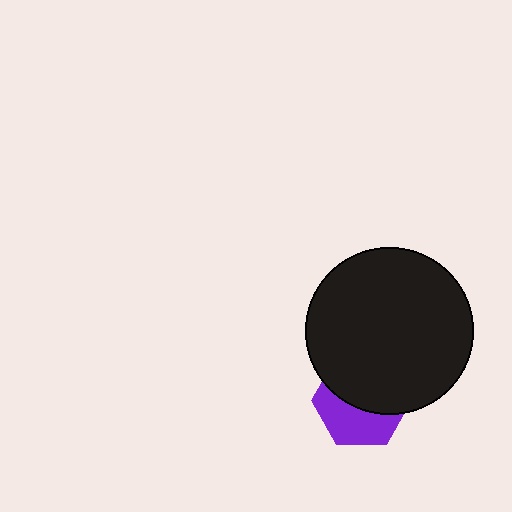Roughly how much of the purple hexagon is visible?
A small part of it is visible (roughly 44%).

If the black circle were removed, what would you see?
You would see the complete purple hexagon.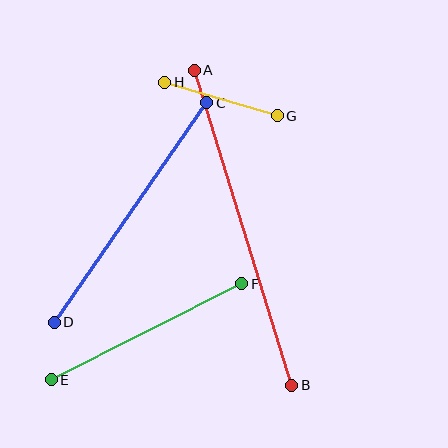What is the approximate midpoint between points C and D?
The midpoint is at approximately (131, 212) pixels.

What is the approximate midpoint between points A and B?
The midpoint is at approximately (243, 228) pixels.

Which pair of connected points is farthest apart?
Points A and B are farthest apart.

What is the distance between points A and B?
The distance is approximately 330 pixels.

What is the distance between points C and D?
The distance is approximately 267 pixels.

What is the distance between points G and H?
The distance is approximately 118 pixels.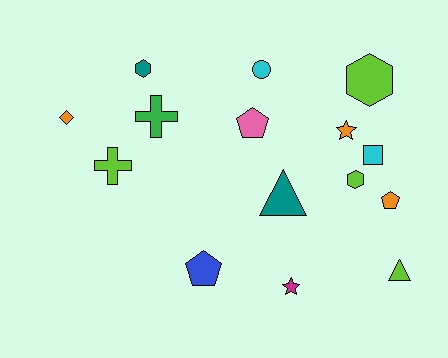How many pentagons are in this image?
There are 3 pentagons.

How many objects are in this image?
There are 15 objects.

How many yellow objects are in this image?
There are no yellow objects.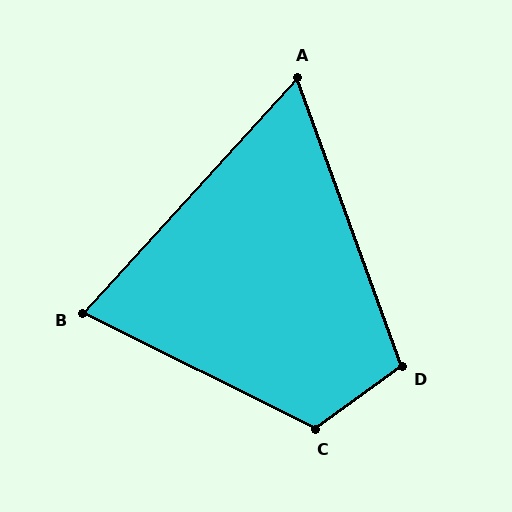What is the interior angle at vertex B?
Approximately 74 degrees (acute).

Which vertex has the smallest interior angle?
A, at approximately 62 degrees.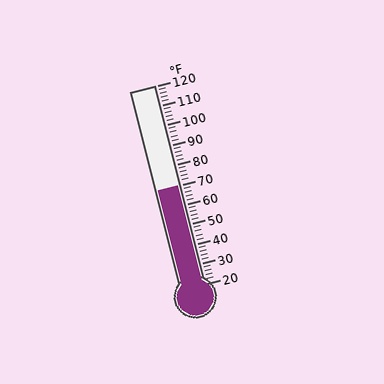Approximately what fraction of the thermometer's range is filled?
The thermometer is filled to approximately 50% of its range.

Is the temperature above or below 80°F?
The temperature is below 80°F.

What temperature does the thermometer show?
The thermometer shows approximately 70°F.